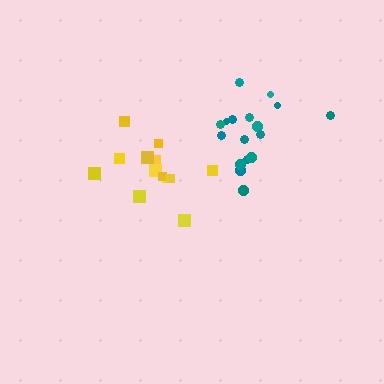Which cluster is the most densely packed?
Teal.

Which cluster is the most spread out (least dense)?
Yellow.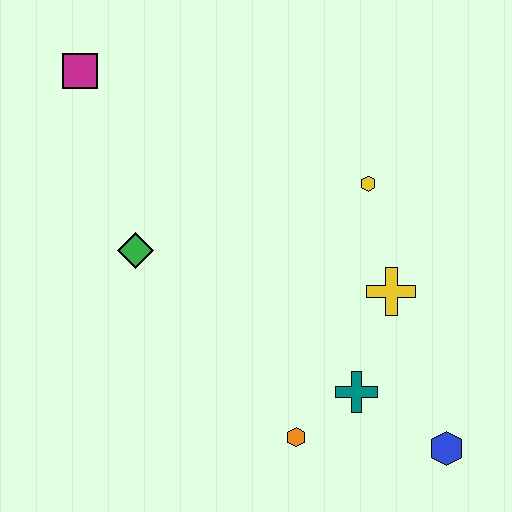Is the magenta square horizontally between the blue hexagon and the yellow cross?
No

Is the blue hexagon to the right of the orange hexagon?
Yes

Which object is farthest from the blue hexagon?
The magenta square is farthest from the blue hexagon.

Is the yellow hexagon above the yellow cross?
Yes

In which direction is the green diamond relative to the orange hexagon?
The green diamond is above the orange hexagon.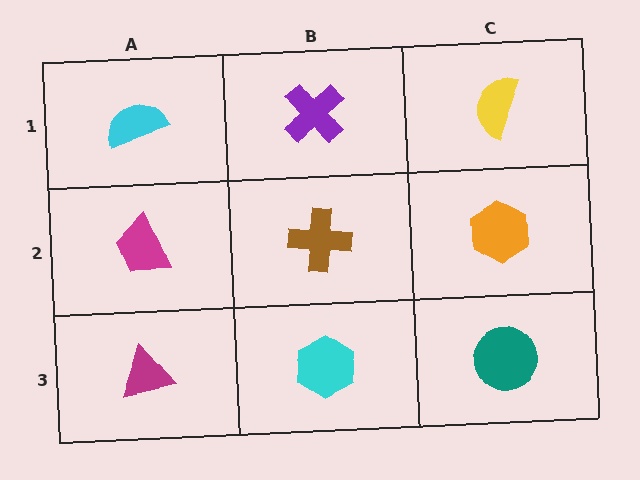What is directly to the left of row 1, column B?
A cyan semicircle.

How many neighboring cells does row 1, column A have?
2.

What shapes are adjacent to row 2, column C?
A yellow semicircle (row 1, column C), a teal circle (row 3, column C), a brown cross (row 2, column B).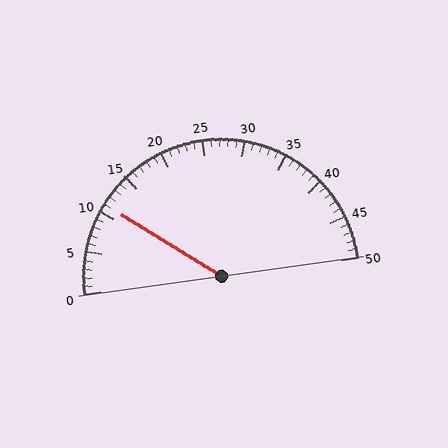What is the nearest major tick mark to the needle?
The nearest major tick mark is 10.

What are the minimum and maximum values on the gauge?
The gauge ranges from 0 to 50.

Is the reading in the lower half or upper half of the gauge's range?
The reading is in the lower half of the range (0 to 50).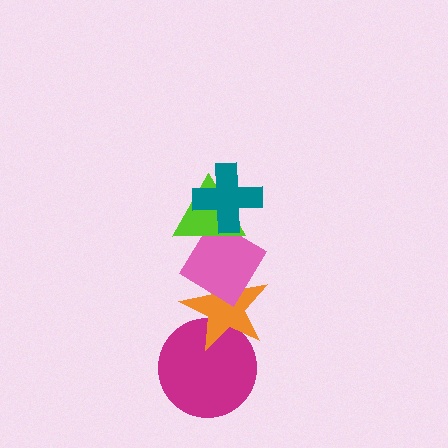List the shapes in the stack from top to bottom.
From top to bottom: the teal cross, the lime triangle, the pink diamond, the orange star, the magenta circle.